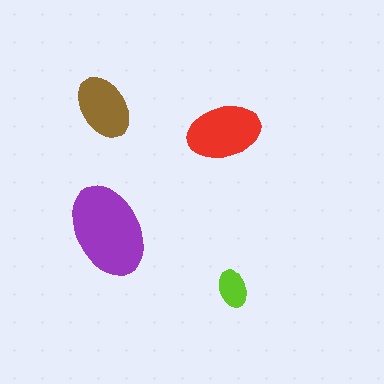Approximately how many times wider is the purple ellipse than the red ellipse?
About 1.5 times wider.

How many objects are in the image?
There are 4 objects in the image.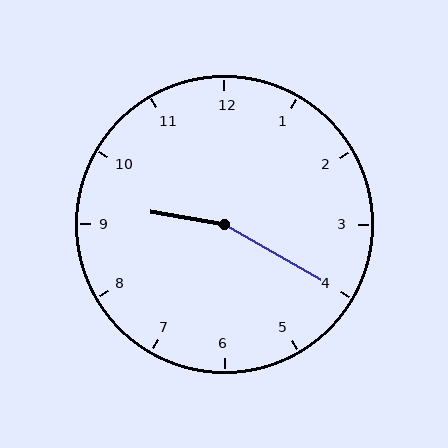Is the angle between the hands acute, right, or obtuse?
It is obtuse.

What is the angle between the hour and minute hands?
Approximately 160 degrees.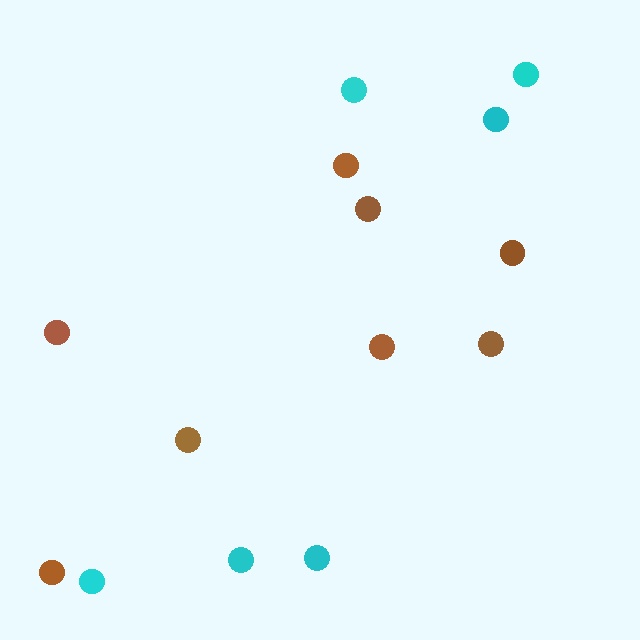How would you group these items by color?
There are 2 groups: one group of cyan circles (6) and one group of brown circles (8).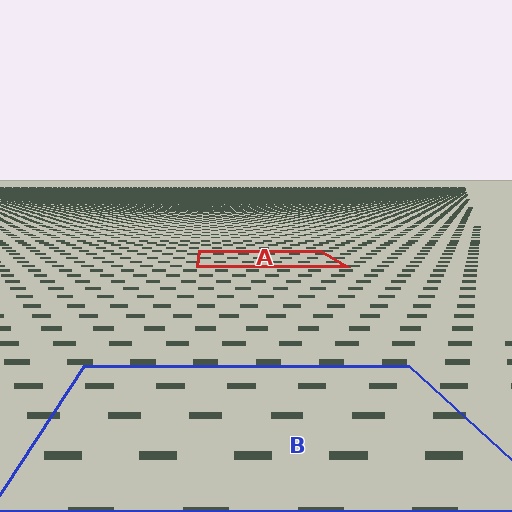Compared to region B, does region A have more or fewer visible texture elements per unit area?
Region A has more texture elements per unit area — they are packed more densely because it is farther away.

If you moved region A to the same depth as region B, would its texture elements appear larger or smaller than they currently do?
They would appear larger. At a closer depth, the same texture elements are projected at a bigger on-screen size.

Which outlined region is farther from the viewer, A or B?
Region A is farther from the viewer — the texture elements inside it appear smaller and more densely packed.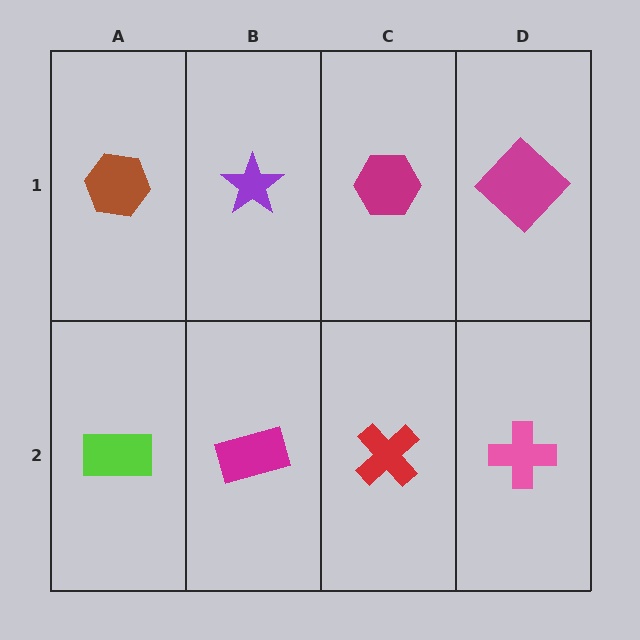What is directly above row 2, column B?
A purple star.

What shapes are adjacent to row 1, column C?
A red cross (row 2, column C), a purple star (row 1, column B), a magenta diamond (row 1, column D).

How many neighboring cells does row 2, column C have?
3.